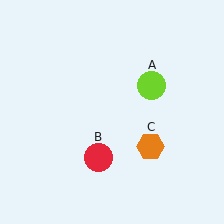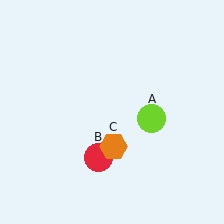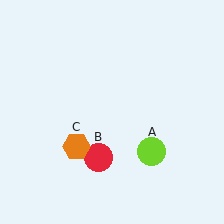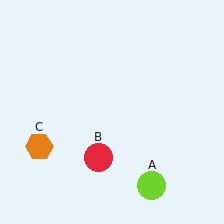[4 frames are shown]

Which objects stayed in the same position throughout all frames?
Red circle (object B) remained stationary.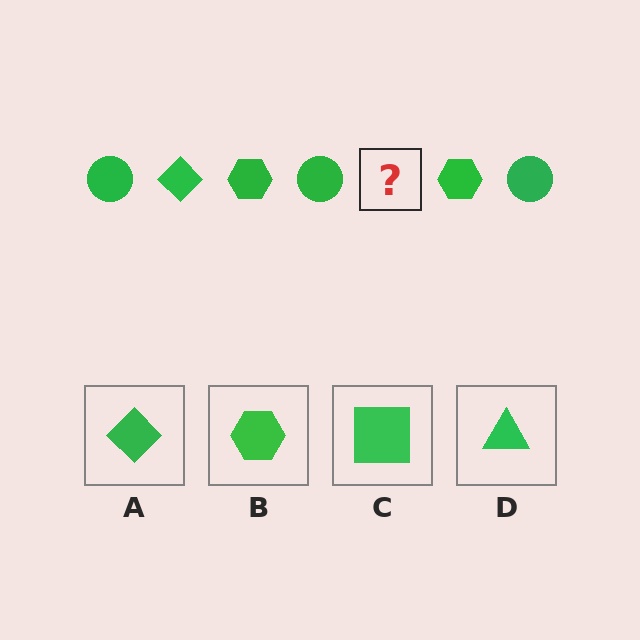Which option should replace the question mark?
Option A.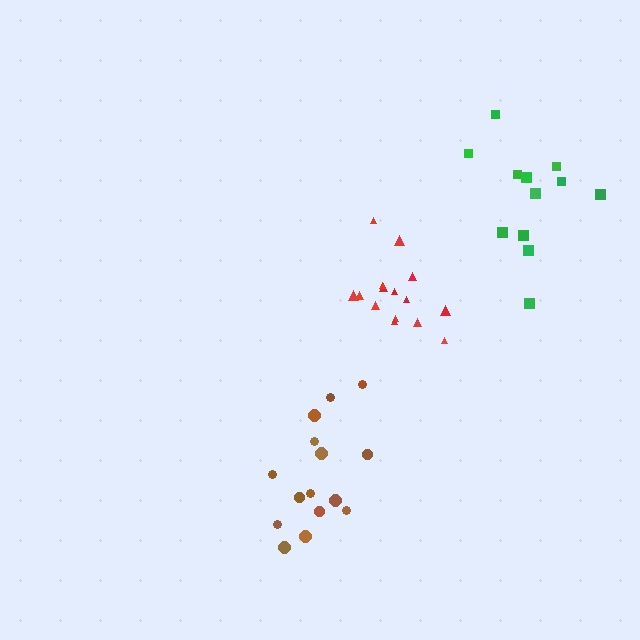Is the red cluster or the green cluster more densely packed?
Red.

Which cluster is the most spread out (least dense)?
Green.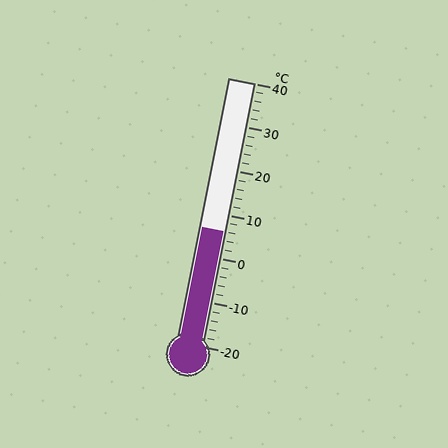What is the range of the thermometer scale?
The thermometer scale ranges from -20°C to 40°C.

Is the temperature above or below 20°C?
The temperature is below 20°C.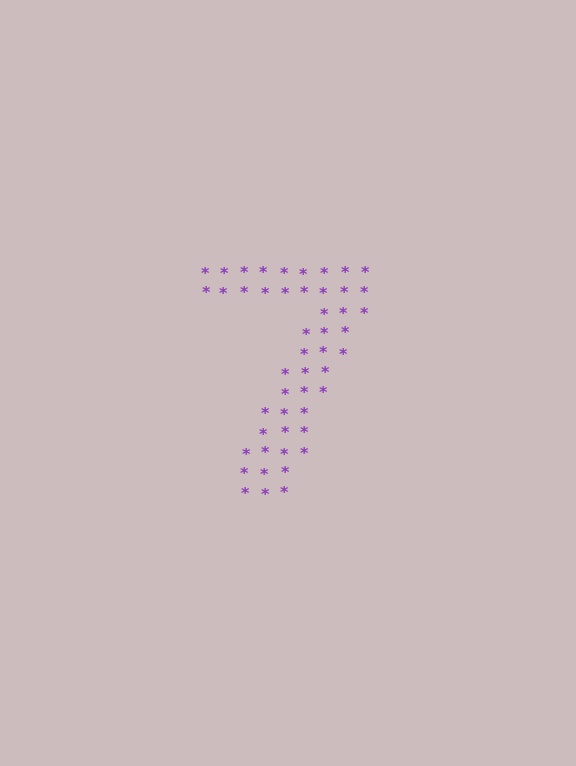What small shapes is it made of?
It is made of small asterisks.